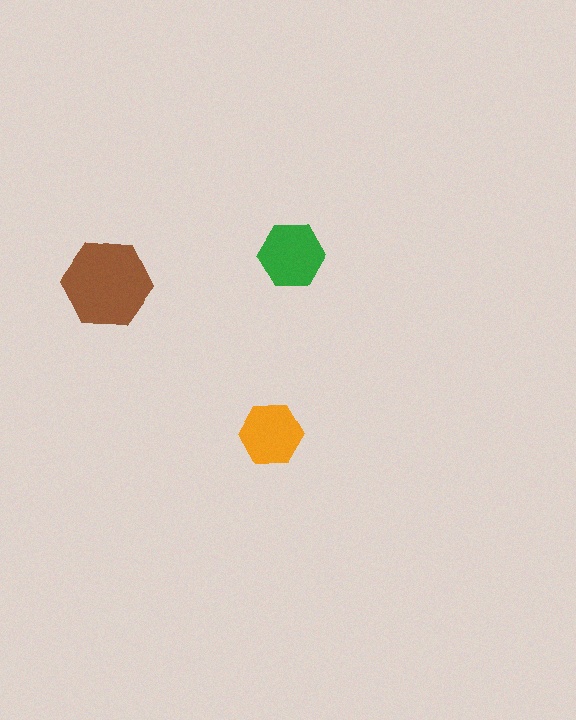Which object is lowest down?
The orange hexagon is bottommost.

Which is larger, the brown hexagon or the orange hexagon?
The brown one.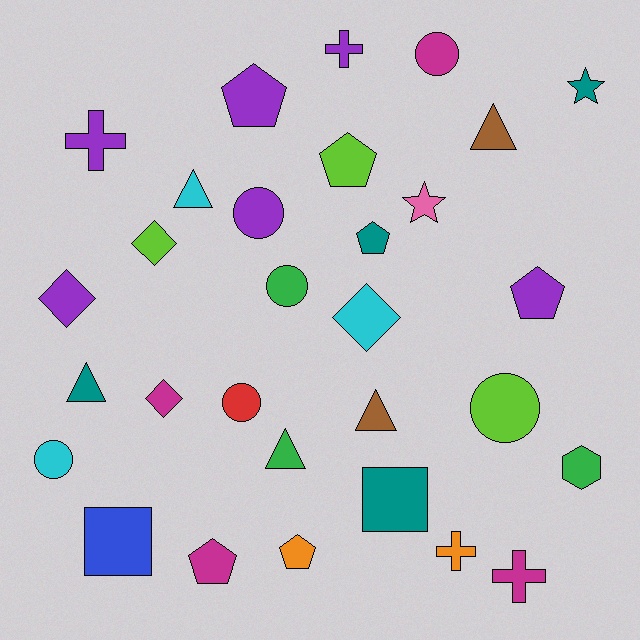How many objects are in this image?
There are 30 objects.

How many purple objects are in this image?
There are 6 purple objects.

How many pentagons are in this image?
There are 6 pentagons.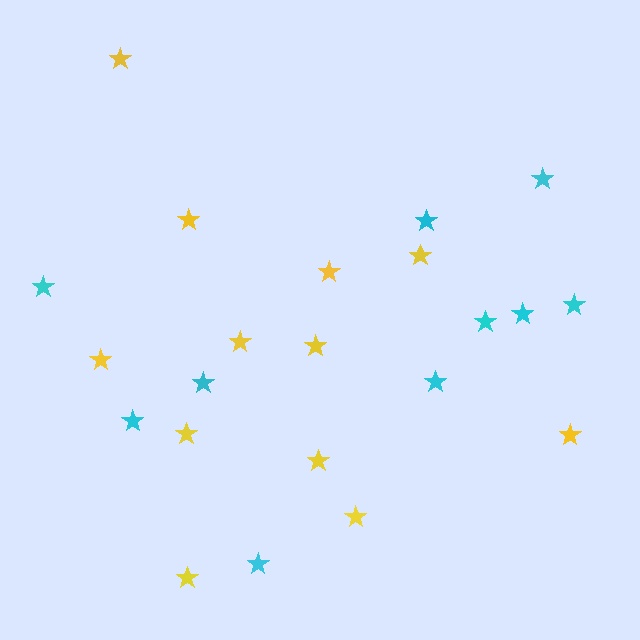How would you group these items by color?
There are 2 groups: one group of yellow stars (12) and one group of cyan stars (10).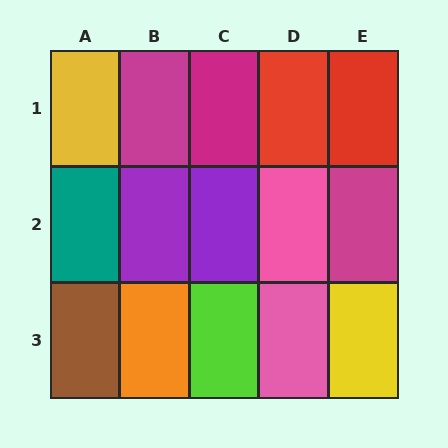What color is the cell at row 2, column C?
Purple.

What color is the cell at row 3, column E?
Yellow.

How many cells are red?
2 cells are red.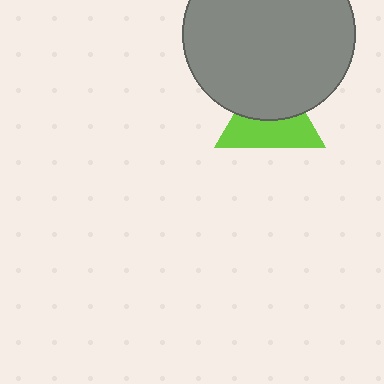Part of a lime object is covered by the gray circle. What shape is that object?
It is a triangle.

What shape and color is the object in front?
The object in front is a gray circle.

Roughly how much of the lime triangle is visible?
About half of it is visible (roughly 52%).